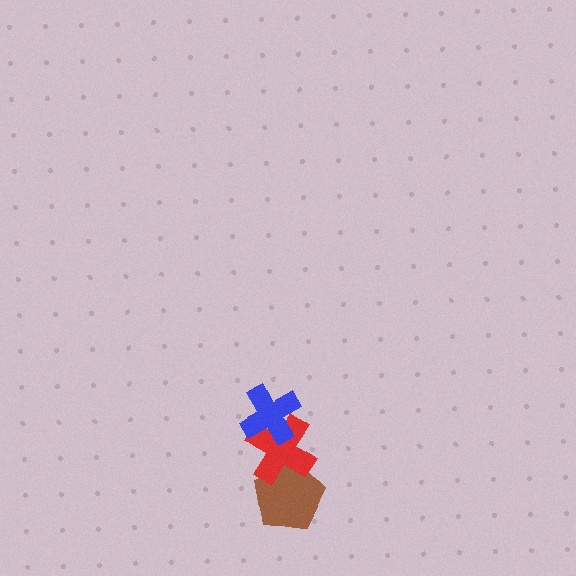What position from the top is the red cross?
The red cross is 2nd from the top.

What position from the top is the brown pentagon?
The brown pentagon is 3rd from the top.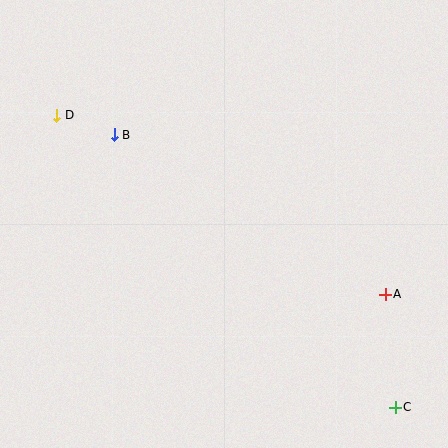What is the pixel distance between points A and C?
The distance between A and C is 113 pixels.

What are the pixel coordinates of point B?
Point B is at (114, 135).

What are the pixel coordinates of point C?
Point C is at (395, 407).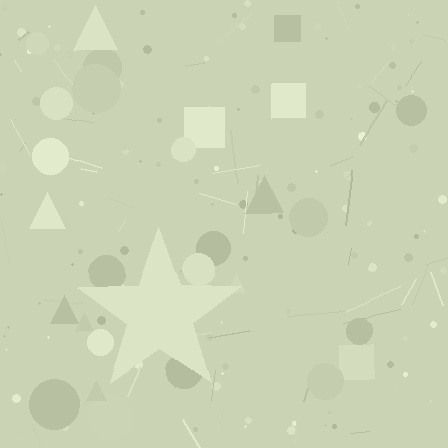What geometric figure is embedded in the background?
A star is embedded in the background.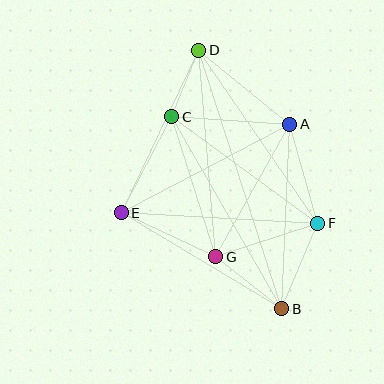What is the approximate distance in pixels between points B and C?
The distance between B and C is approximately 221 pixels.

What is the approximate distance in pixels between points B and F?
The distance between B and F is approximately 93 pixels.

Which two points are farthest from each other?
Points B and D are farthest from each other.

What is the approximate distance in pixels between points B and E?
The distance between B and E is approximately 187 pixels.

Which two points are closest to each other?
Points C and D are closest to each other.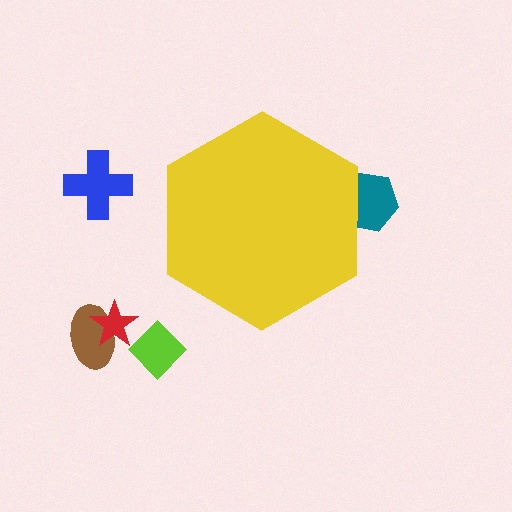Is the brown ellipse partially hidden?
No, the brown ellipse is fully visible.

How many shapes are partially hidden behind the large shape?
1 shape is partially hidden.